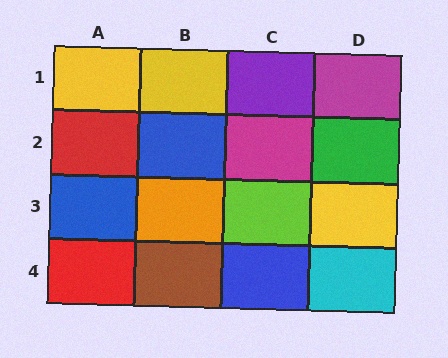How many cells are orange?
1 cell is orange.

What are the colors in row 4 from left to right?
Red, brown, blue, cyan.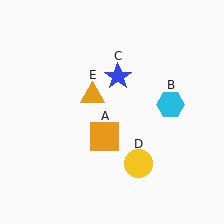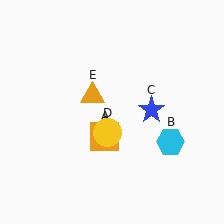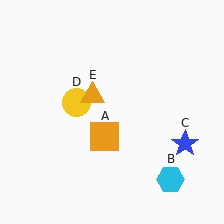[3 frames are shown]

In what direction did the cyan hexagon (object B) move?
The cyan hexagon (object B) moved down.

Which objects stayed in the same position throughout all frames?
Orange square (object A) and orange triangle (object E) remained stationary.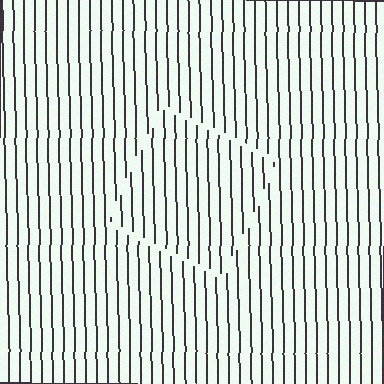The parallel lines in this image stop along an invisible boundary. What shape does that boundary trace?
An illusory square. The interior of the shape contains the same grating, shifted by half a period — the contour is defined by the phase discontinuity where line-ends from the inner and outer gratings abut.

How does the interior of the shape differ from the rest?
The interior of the shape contains the same grating, shifted by half a period — the contour is defined by the phase discontinuity where line-ends from the inner and outer gratings abut.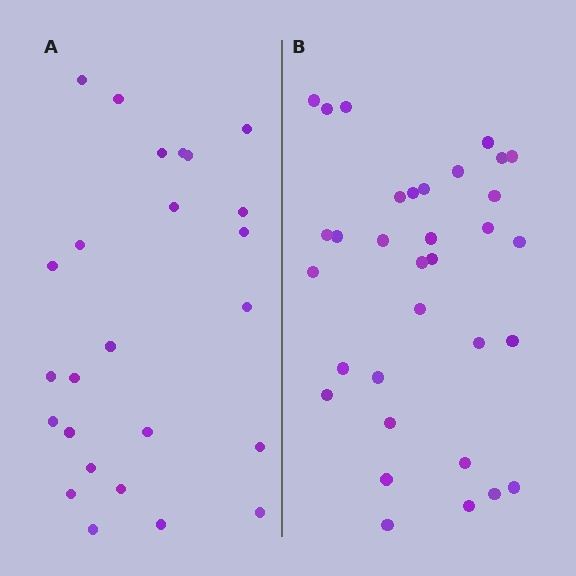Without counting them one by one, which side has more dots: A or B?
Region B (the right region) has more dots.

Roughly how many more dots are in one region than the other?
Region B has roughly 8 or so more dots than region A.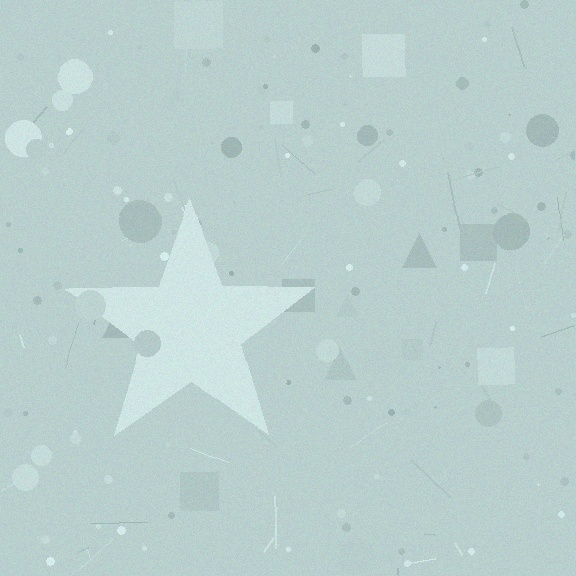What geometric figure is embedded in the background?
A star is embedded in the background.